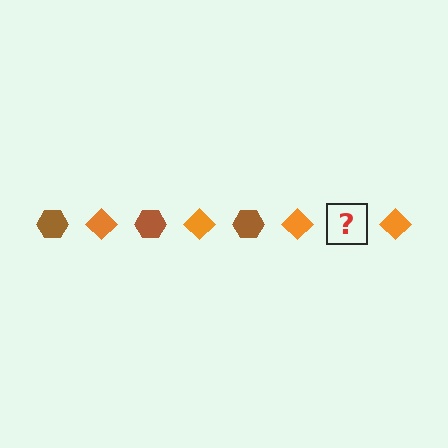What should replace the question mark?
The question mark should be replaced with a brown hexagon.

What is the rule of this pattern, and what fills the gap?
The rule is that the pattern alternates between brown hexagon and orange diamond. The gap should be filled with a brown hexagon.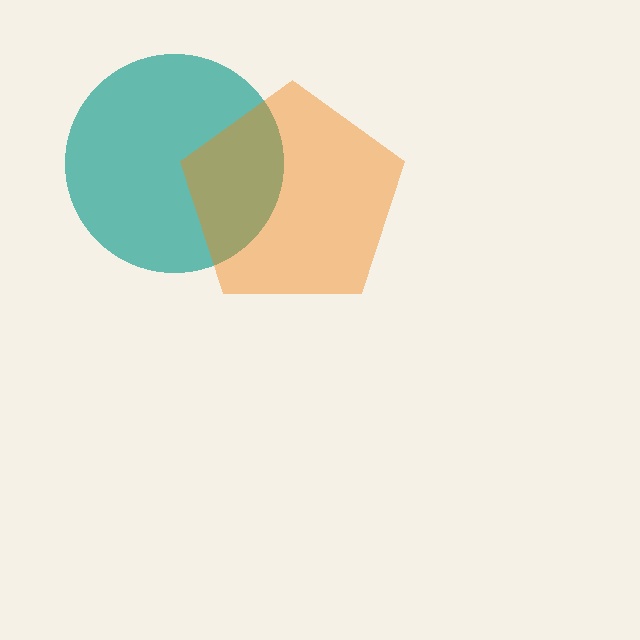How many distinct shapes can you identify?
There are 2 distinct shapes: a teal circle, an orange pentagon.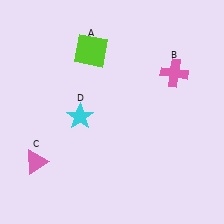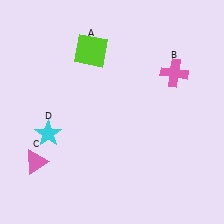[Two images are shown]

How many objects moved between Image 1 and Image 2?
1 object moved between the two images.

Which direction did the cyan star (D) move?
The cyan star (D) moved left.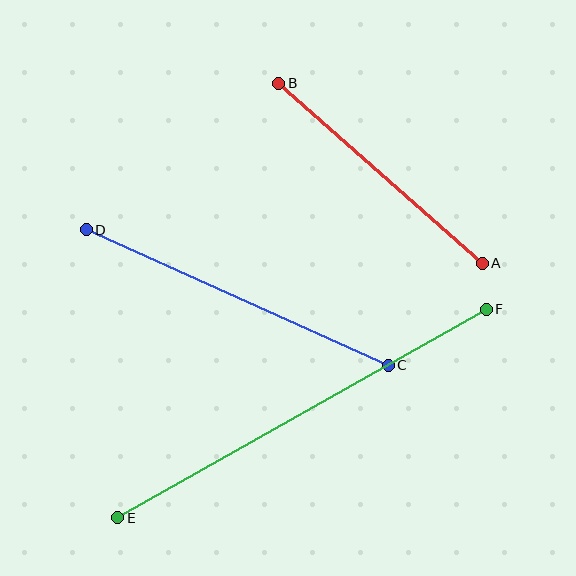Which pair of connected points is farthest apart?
Points E and F are farthest apart.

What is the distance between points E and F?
The distance is approximately 423 pixels.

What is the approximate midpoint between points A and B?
The midpoint is at approximately (381, 173) pixels.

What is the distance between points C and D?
The distance is approximately 331 pixels.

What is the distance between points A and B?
The distance is approximately 271 pixels.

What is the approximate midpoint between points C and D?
The midpoint is at approximately (237, 298) pixels.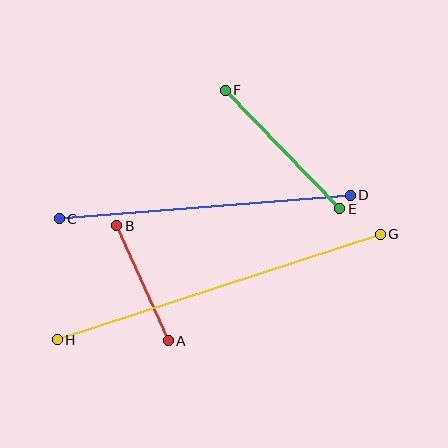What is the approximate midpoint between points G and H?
The midpoint is at approximately (219, 287) pixels.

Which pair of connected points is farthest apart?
Points G and H are farthest apart.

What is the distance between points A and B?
The distance is approximately 126 pixels.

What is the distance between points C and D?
The distance is approximately 292 pixels.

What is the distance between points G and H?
The distance is approximately 340 pixels.